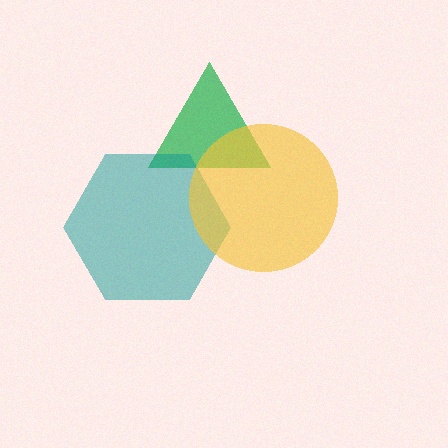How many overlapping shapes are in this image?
There are 3 overlapping shapes in the image.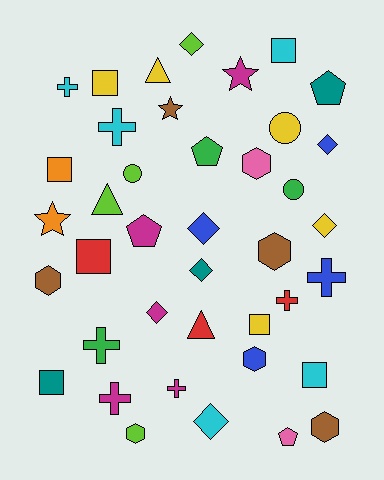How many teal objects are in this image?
There are 3 teal objects.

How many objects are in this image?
There are 40 objects.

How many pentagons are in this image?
There are 4 pentagons.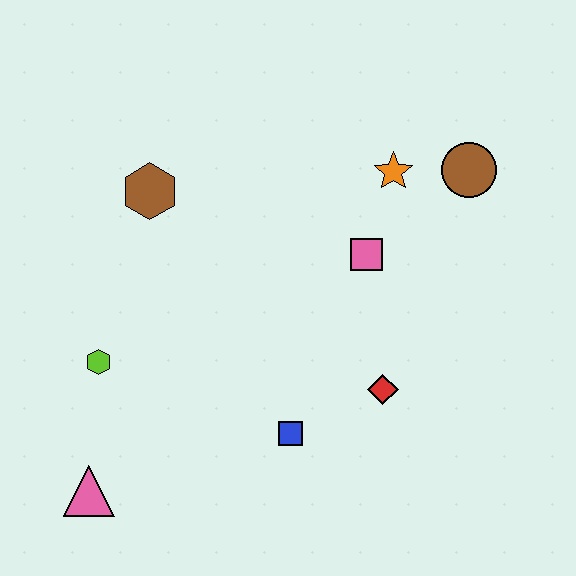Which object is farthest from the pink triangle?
The brown circle is farthest from the pink triangle.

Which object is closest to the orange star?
The brown circle is closest to the orange star.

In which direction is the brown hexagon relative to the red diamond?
The brown hexagon is to the left of the red diamond.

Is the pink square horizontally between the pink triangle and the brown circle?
Yes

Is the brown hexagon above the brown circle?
No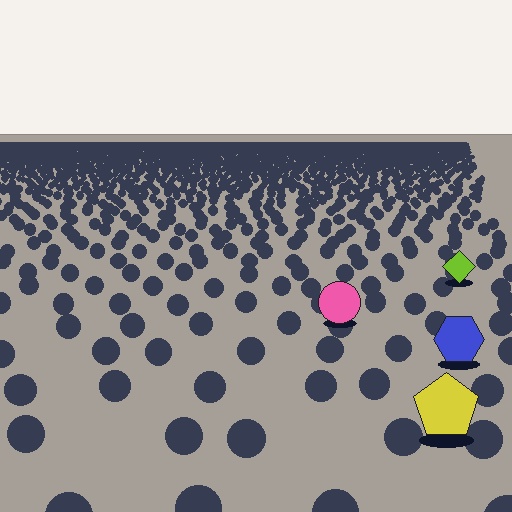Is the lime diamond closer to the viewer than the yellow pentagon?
No. The yellow pentagon is closer — you can tell from the texture gradient: the ground texture is coarser near it.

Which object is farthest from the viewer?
The lime diamond is farthest from the viewer. It appears smaller and the ground texture around it is denser.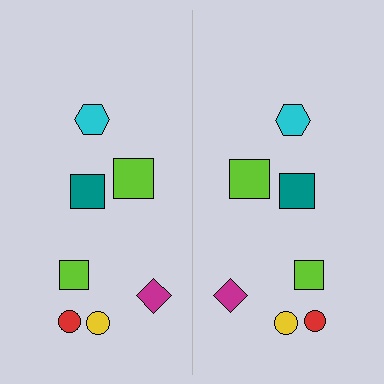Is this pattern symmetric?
Yes, this pattern has bilateral (reflection) symmetry.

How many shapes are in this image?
There are 14 shapes in this image.